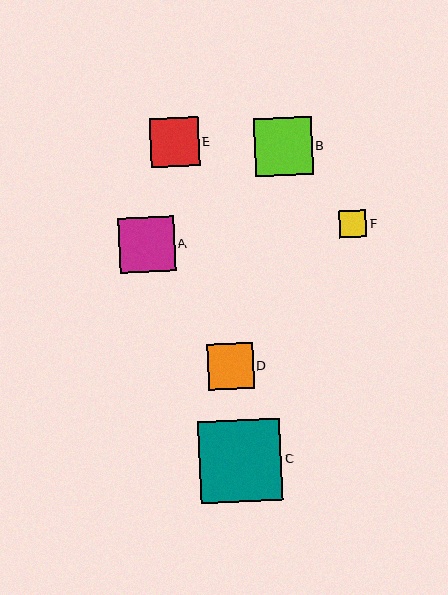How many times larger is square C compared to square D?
Square C is approximately 1.8 times the size of square D.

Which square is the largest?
Square C is the largest with a size of approximately 82 pixels.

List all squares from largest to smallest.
From largest to smallest: C, B, A, E, D, F.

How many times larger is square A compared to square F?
Square A is approximately 2.0 times the size of square F.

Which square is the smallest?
Square F is the smallest with a size of approximately 27 pixels.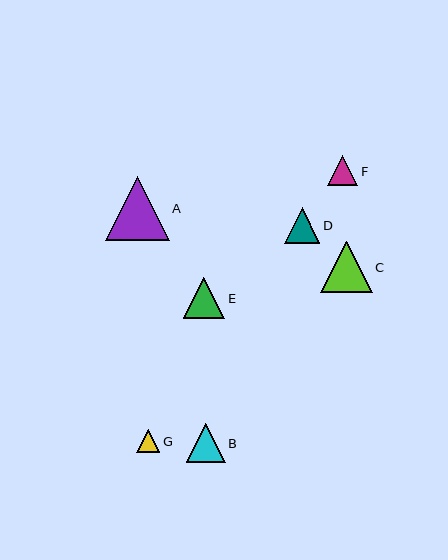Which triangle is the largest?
Triangle A is the largest with a size of approximately 64 pixels.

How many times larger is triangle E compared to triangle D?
Triangle E is approximately 1.2 times the size of triangle D.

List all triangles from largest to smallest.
From largest to smallest: A, C, E, B, D, F, G.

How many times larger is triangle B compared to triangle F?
Triangle B is approximately 1.3 times the size of triangle F.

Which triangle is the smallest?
Triangle G is the smallest with a size of approximately 23 pixels.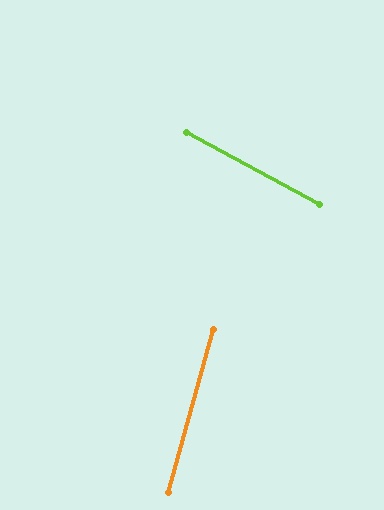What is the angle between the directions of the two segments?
Approximately 77 degrees.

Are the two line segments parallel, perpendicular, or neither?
Neither parallel nor perpendicular — they differ by about 77°.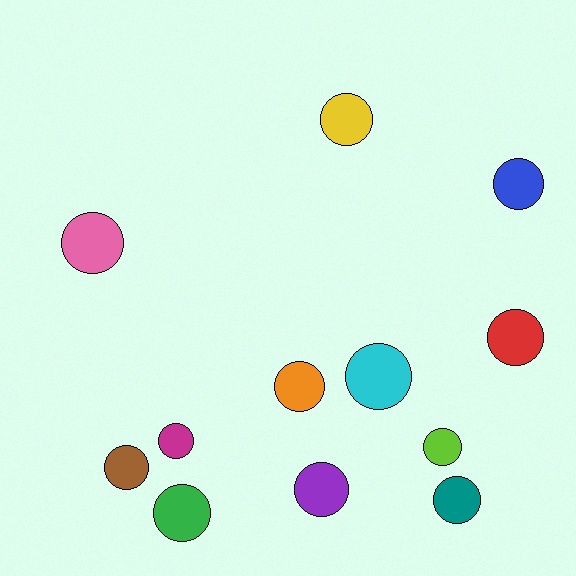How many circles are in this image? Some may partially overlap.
There are 12 circles.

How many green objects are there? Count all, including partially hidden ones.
There is 1 green object.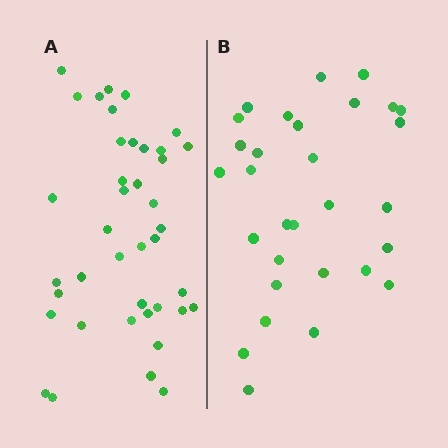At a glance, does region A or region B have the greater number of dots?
Region A (the left region) has more dots.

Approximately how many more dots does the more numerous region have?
Region A has roughly 10 or so more dots than region B.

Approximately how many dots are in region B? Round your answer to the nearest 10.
About 30 dots.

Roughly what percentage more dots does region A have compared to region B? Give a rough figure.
About 35% more.